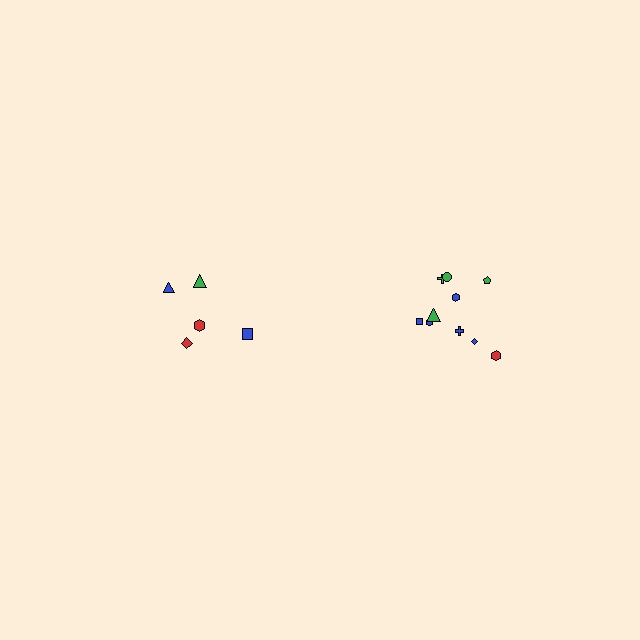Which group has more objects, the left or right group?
The right group.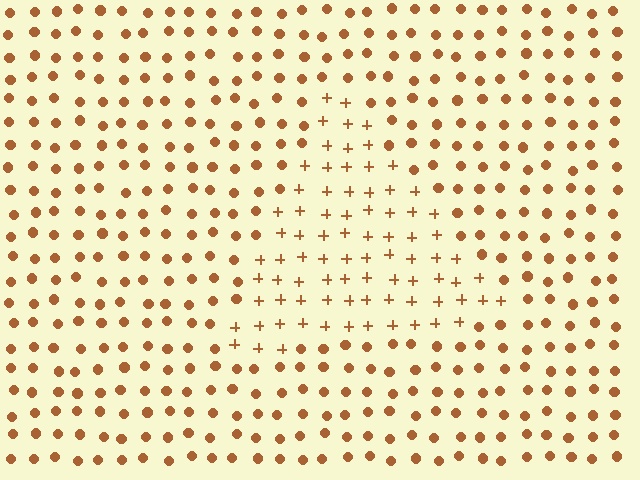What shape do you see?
I see a triangle.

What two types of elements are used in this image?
The image uses plus signs inside the triangle region and circles outside it.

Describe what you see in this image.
The image is filled with small brown elements arranged in a uniform grid. A triangle-shaped region contains plus signs, while the surrounding area contains circles. The boundary is defined purely by the change in element shape.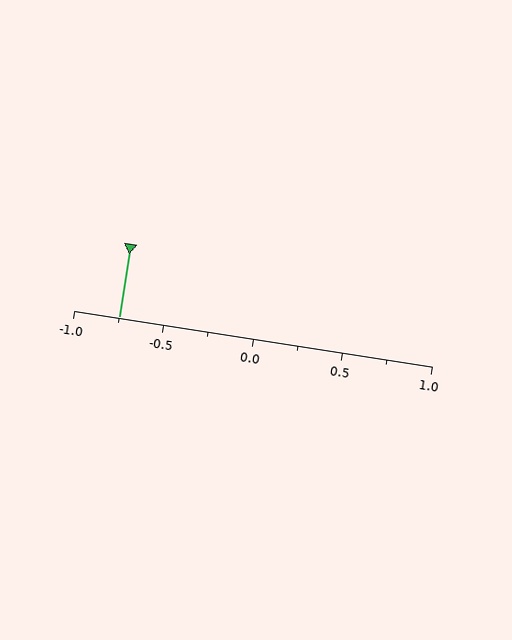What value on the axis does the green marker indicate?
The marker indicates approximately -0.75.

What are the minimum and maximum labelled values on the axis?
The axis runs from -1.0 to 1.0.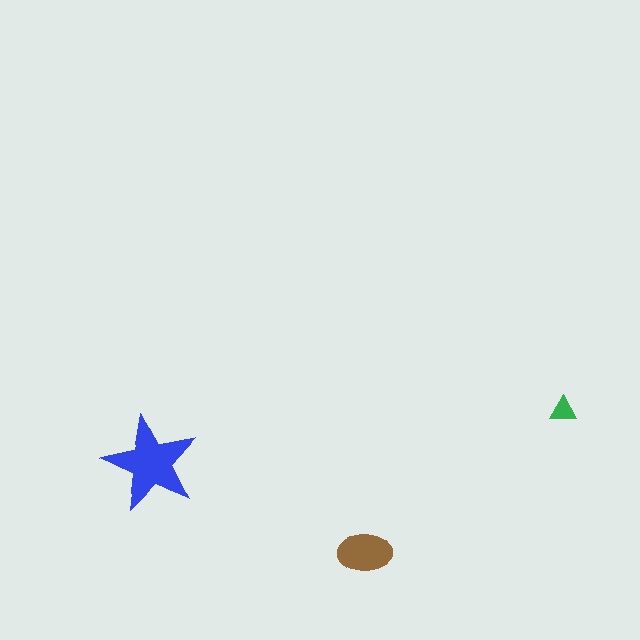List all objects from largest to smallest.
The blue star, the brown ellipse, the green triangle.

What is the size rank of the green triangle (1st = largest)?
3rd.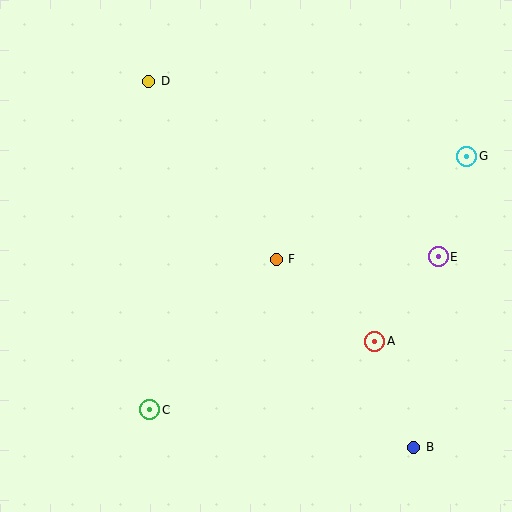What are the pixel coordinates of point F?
Point F is at (276, 259).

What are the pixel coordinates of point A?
Point A is at (375, 341).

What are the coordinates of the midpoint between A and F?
The midpoint between A and F is at (325, 300).